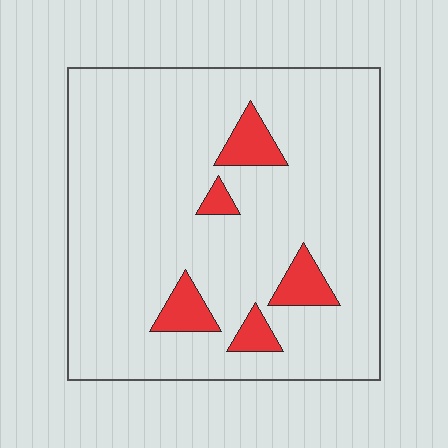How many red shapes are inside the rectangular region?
5.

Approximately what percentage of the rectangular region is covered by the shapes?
Approximately 10%.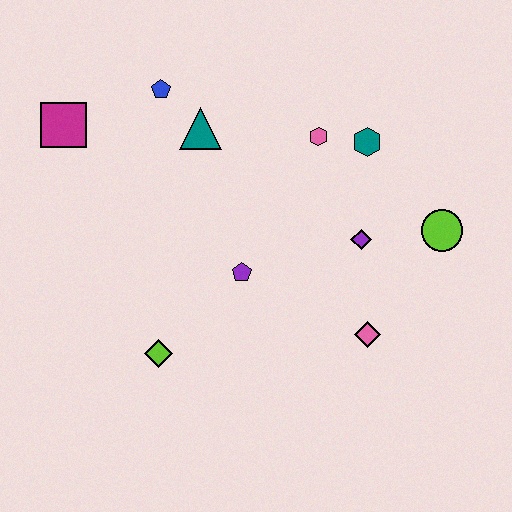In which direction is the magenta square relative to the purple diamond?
The magenta square is to the left of the purple diamond.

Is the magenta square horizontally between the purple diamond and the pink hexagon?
No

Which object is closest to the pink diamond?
The purple diamond is closest to the pink diamond.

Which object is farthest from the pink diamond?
The magenta square is farthest from the pink diamond.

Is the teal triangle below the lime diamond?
No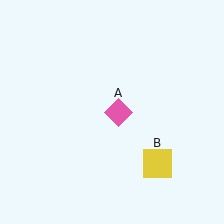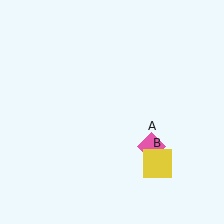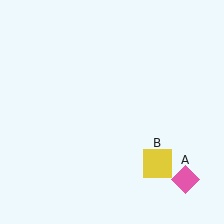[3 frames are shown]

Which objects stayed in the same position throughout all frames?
Yellow square (object B) remained stationary.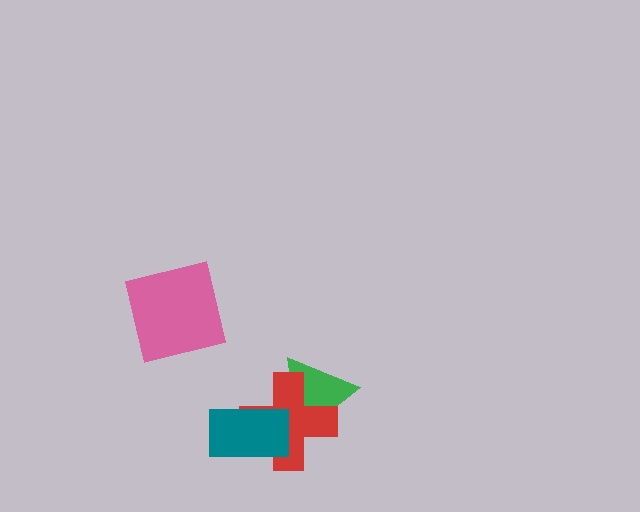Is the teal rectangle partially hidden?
No, no other shape covers it.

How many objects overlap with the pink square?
0 objects overlap with the pink square.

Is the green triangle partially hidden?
Yes, it is partially covered by another shape.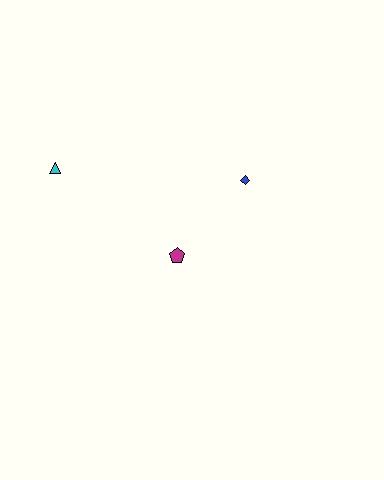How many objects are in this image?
There are 3 objects.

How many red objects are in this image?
There are no red objects.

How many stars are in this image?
There are no stars.